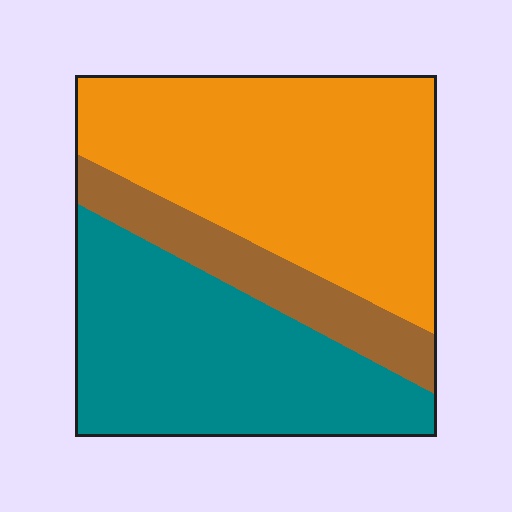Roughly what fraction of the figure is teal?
Teal covers roughly 40% of the figure.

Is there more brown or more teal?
Teal.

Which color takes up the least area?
Brown, at roughly 15%.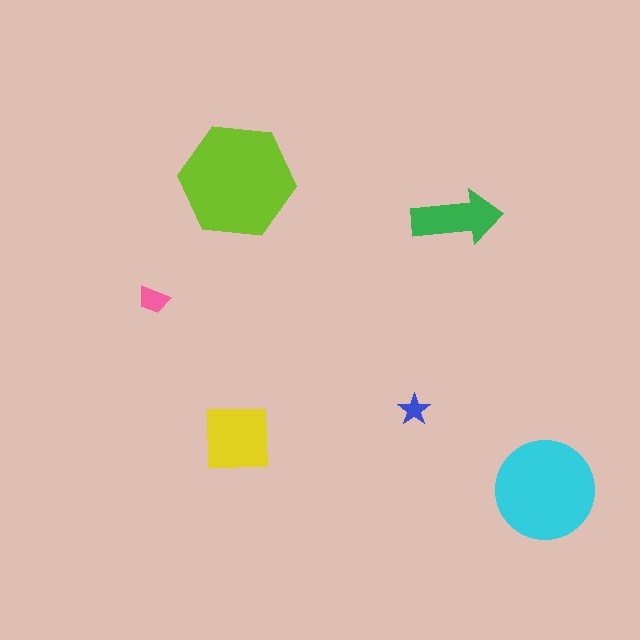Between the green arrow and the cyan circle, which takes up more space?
The cyan circle.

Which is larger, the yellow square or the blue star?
The yellow square.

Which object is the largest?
The lime hexagon.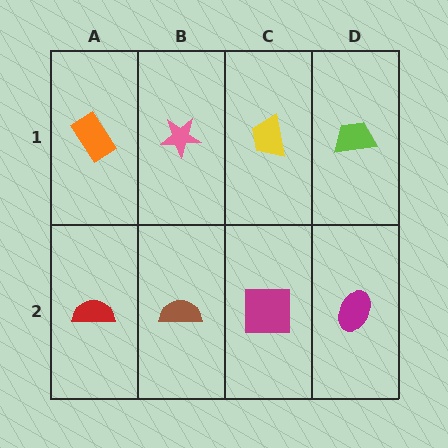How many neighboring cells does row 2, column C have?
3.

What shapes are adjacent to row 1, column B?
A brown semicircle (row 2, column B), an orange rectangle (row 1, column A), a yellow trapezoid (row 1, column C).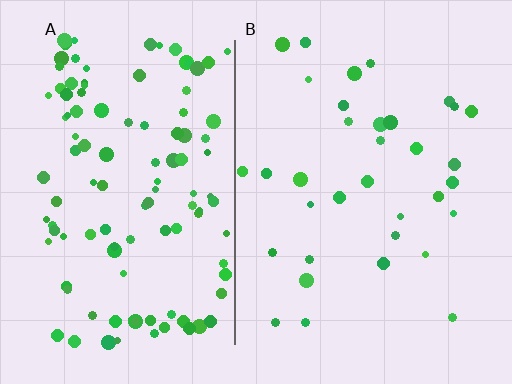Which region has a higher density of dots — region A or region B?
A (the left).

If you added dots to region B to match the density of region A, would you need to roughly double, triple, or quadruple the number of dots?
Approximately triple.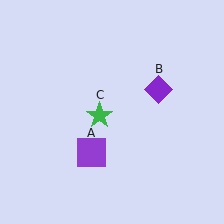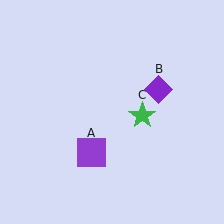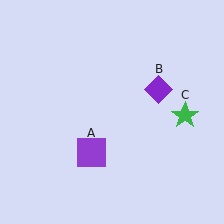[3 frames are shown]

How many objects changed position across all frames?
1 object changed position: green star (object C).